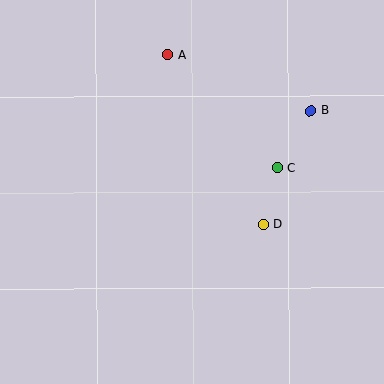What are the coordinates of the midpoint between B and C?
The midpoint between B and C is at (294, 139).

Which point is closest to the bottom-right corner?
Point D is closest to the bottom-right corner.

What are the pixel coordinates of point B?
Point B is at (310, 111).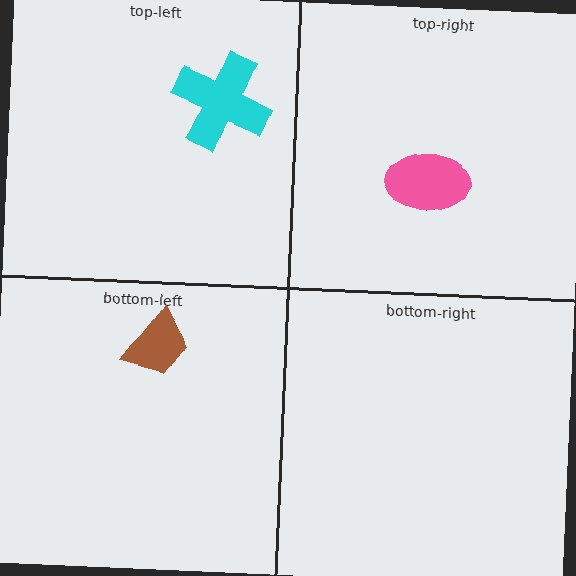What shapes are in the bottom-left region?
The brown trapezoid.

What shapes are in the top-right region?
The pink ellipse.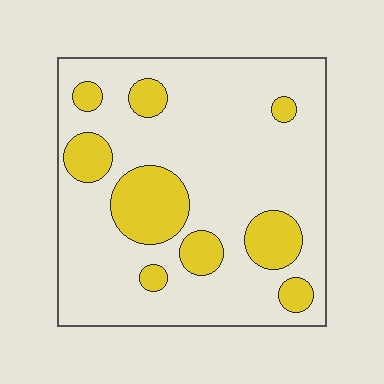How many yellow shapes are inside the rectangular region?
9.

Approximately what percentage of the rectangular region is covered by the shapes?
Approximately 20%.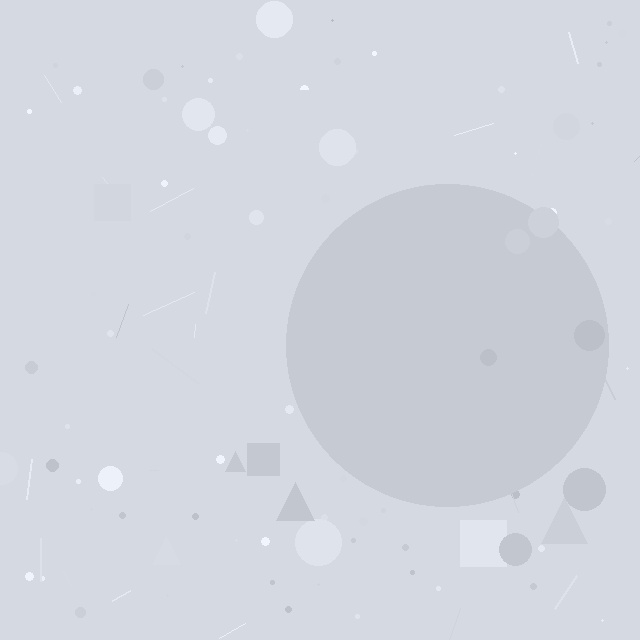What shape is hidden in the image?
A circle is hidden in the image.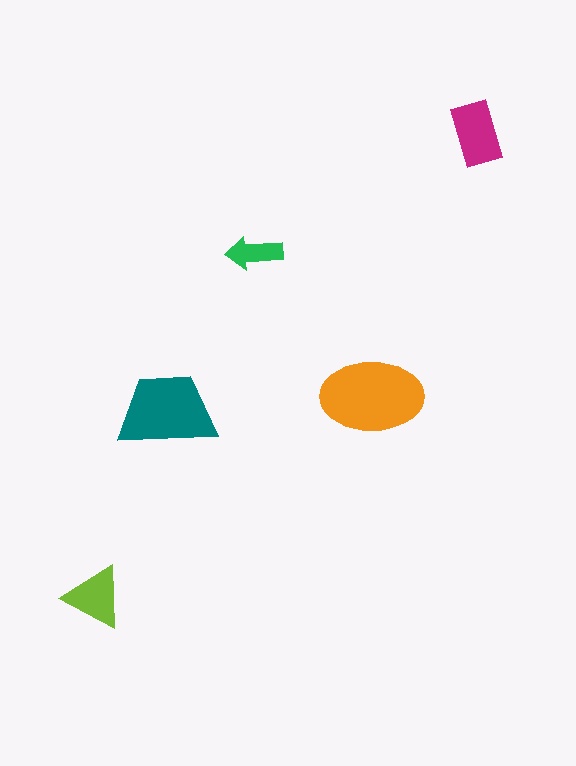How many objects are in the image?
There are 5 objects in the image.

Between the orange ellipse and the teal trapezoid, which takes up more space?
The orange ellipse.